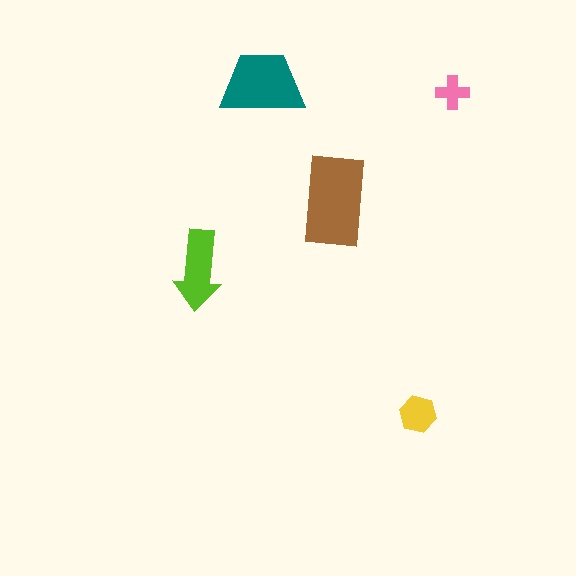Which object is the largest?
The brown rectangle.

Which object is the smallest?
The pink cross.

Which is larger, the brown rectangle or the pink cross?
The brown rectangle.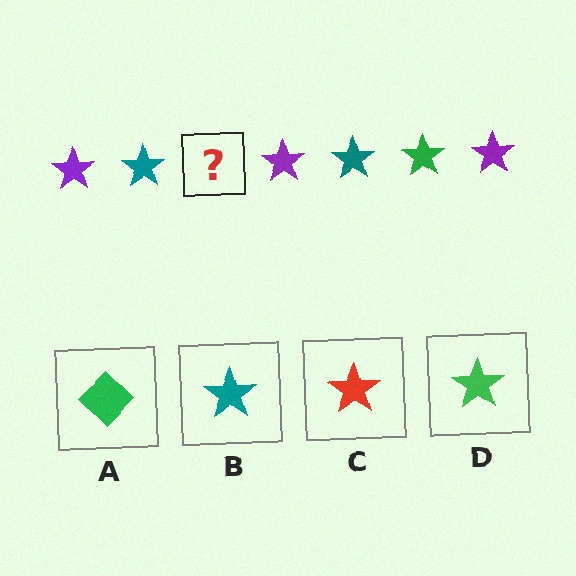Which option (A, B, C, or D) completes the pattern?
D.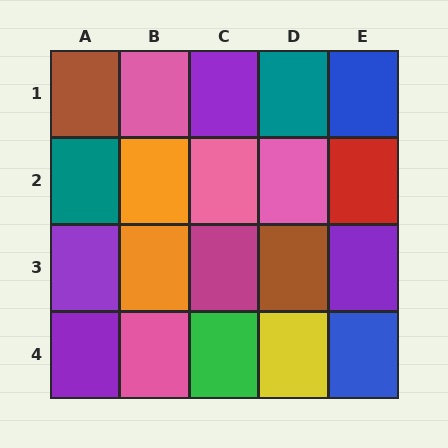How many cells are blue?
2 cells are blue.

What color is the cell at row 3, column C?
Magenta.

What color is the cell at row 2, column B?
Orange.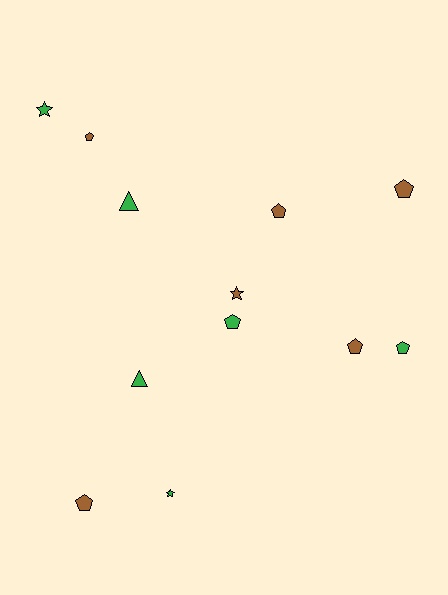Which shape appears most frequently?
Pentagon, with 7 objects.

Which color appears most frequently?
Brown, with 6 objects.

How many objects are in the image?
There are 12 objects.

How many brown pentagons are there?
There are 5 brown pentagons.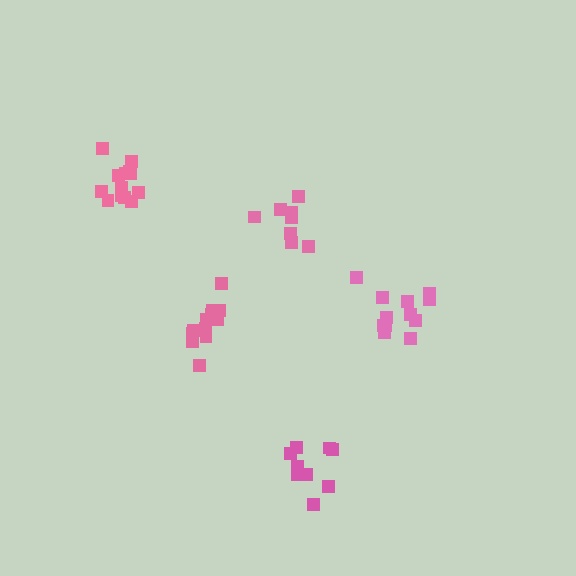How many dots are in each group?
Group 1: 13 dots, Group 2: 13 dots, Group 3: 8 dots, Group 4: 9 dots, Group 5: 12 dots (55 total).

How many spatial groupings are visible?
There are 5 spatial groupings.